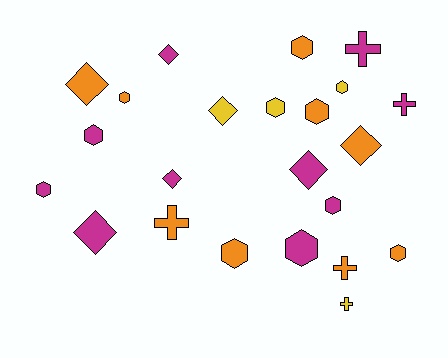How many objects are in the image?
There are 23 objects.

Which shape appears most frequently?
Hexagon, with 11 objects.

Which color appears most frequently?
Magenta, with 10 objects.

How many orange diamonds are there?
There are 2 orange diamonds.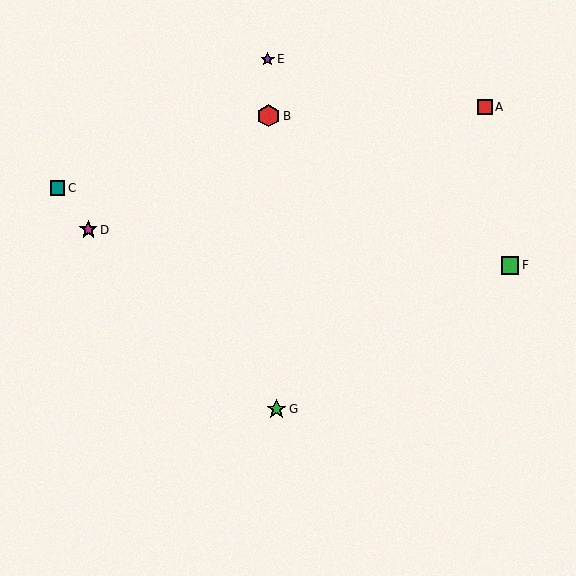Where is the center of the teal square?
The center of the teal square is at (57, 188).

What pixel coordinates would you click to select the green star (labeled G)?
Click at (277, 409) to select the green star G.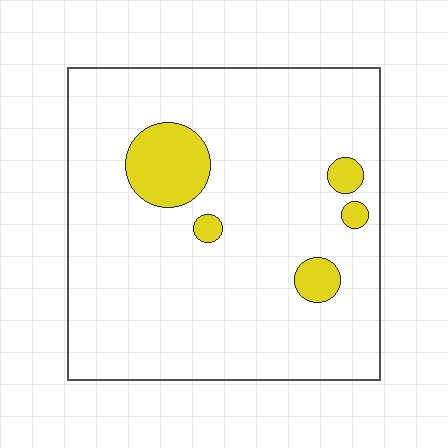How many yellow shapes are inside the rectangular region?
5.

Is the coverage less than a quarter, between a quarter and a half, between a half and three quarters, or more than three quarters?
Less than a quarter.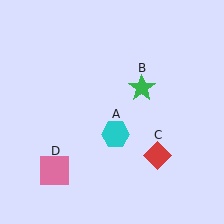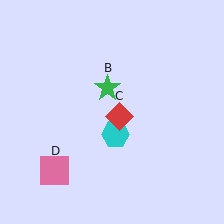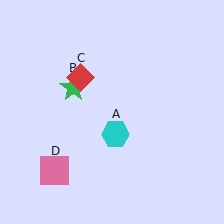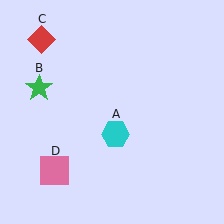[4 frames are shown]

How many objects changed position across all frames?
2 objects changed position: green star (object B), red diamond (object C).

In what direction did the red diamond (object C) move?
The red diamond (object C) moved up and to the left.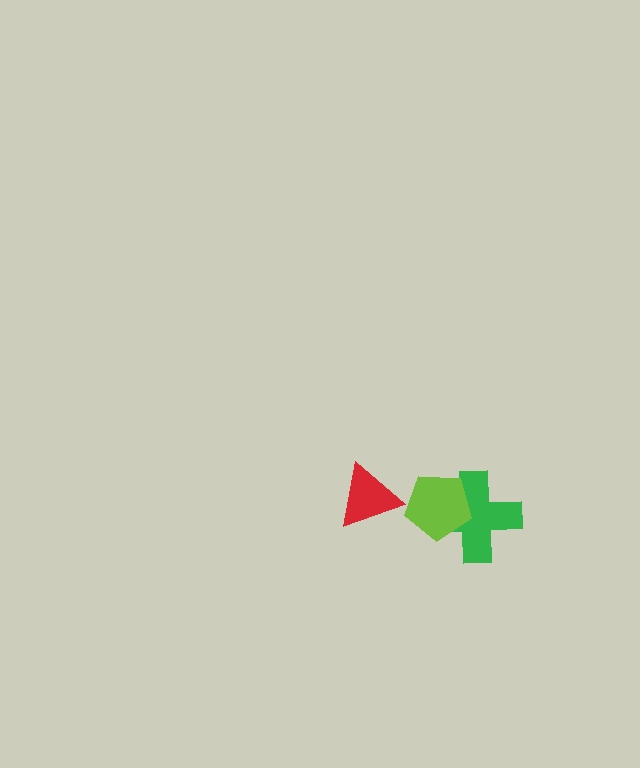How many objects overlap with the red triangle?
0 objects overlap with the red triangle.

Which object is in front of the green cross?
The lime pentagon is in front of the green cross.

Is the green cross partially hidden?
Yes, it is partially covered by another shape.